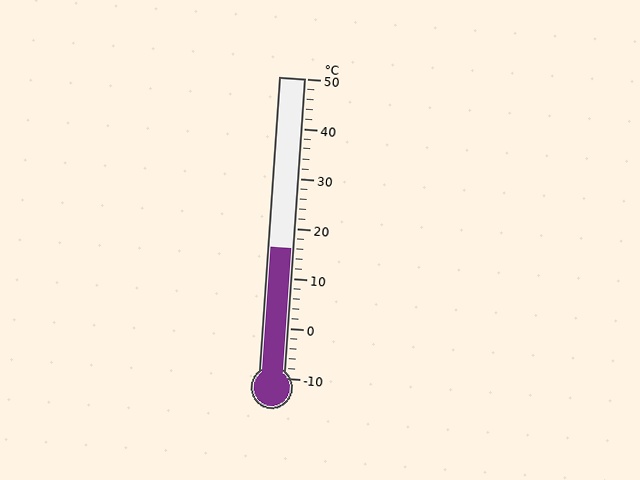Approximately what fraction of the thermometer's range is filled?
The thermometer is filled to approximately 45% of its range.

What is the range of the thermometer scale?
The thermometer scale ranges from -10°C to 50°C.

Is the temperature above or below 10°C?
The temperature is above 10°C.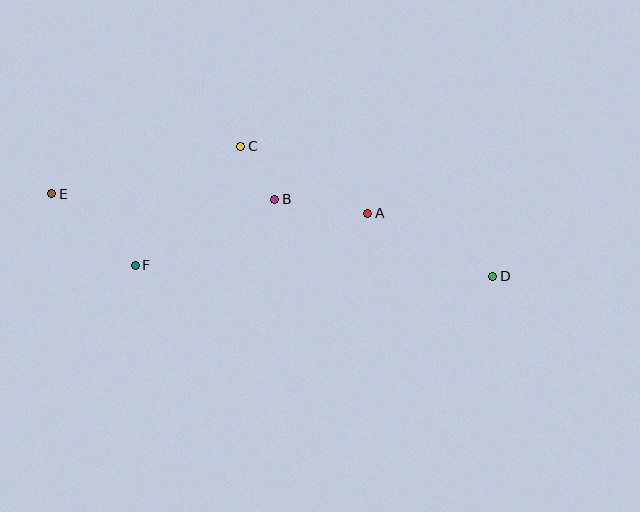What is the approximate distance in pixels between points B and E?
The distance between B and E is approximately 223 pixels.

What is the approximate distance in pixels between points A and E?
The distance between A and E is approximately 317 pixels.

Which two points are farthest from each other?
Points D and E are farthest from each other.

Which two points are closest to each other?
Points B and C are closest to each other.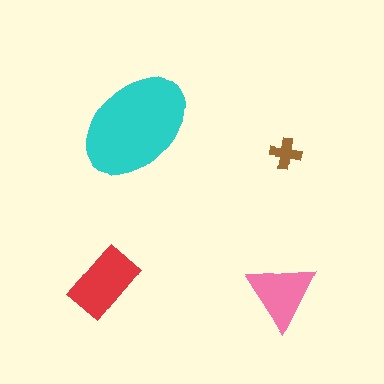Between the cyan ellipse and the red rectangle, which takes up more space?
The cyan ellipse.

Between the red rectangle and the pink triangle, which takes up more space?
The red rectangle.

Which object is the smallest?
The brown cross.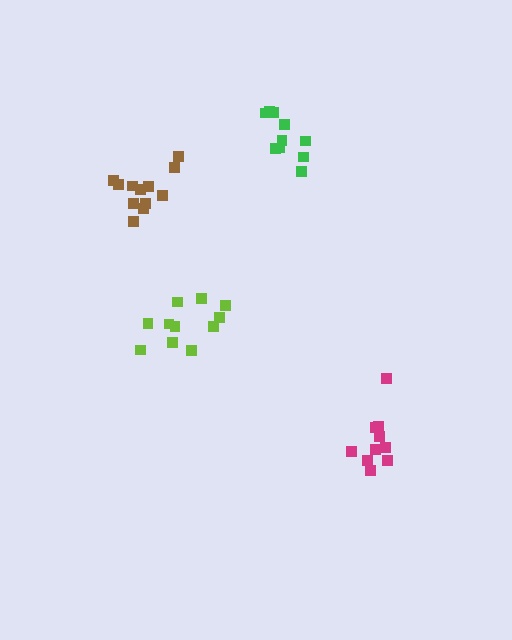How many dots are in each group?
Group 1: 10 dots, Group 2: 12 dots, Group 3: 11 dots, Group 4: 10 dots (43 total).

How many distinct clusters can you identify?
There are 4 distinct clusters.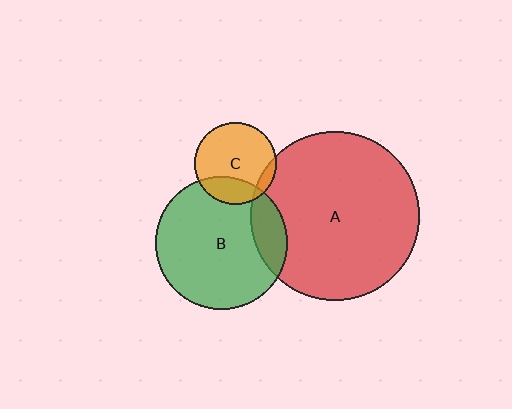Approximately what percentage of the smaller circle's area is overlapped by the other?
Approximately 10%.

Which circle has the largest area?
Circle A (red).